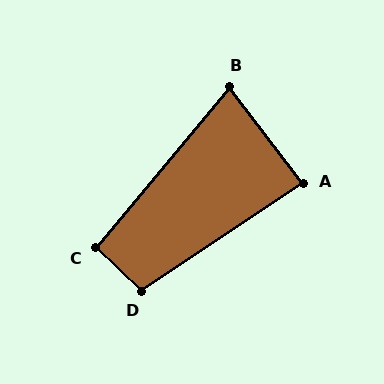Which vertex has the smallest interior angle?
B, at approximately 77 degrees.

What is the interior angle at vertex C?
Approximately 94 degrees (approximately right).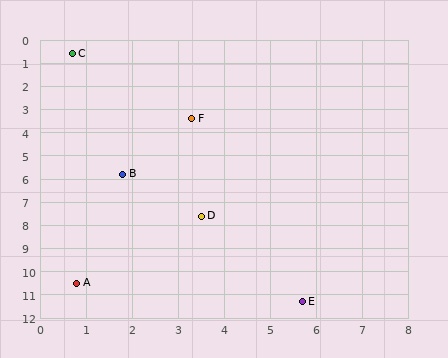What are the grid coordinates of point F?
Point F is at approximately (3.3, 3.4).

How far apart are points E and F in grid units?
Points E and F are about 8.3 grid units apart.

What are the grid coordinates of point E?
Point E is at approximately (5.7, 11.3).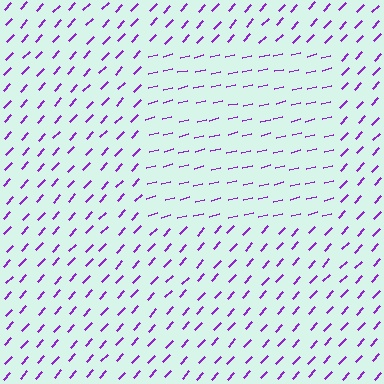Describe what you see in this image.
The image is filled with small purple line segments. A rectangle region in the image has lines oriented differently from the surrounding lines, creating a visible texture boundary.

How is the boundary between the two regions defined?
The boundary is defined purely by a change in line orientation (approximately 33 degrees difference). All lines are the same color and thickness.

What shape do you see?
I see a rectangle.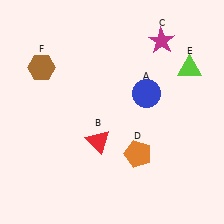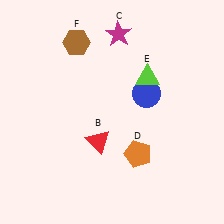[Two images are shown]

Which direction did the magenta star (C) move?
The magenta star (C) moved left.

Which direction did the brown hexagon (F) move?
The brown hexagon (F) moved right.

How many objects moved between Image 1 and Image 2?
3 objects moved between the two images.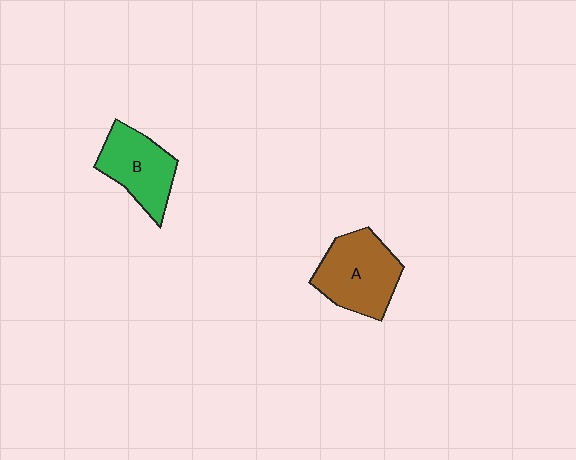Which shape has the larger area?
Shape A (brown).